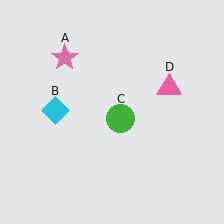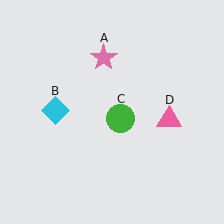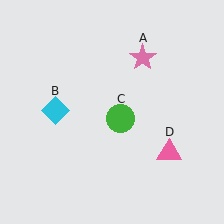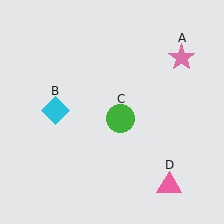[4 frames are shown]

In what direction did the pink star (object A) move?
The pink star (object A) moved right.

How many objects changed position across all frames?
2 objects changed position: pink star (object A), pink triangle (object D).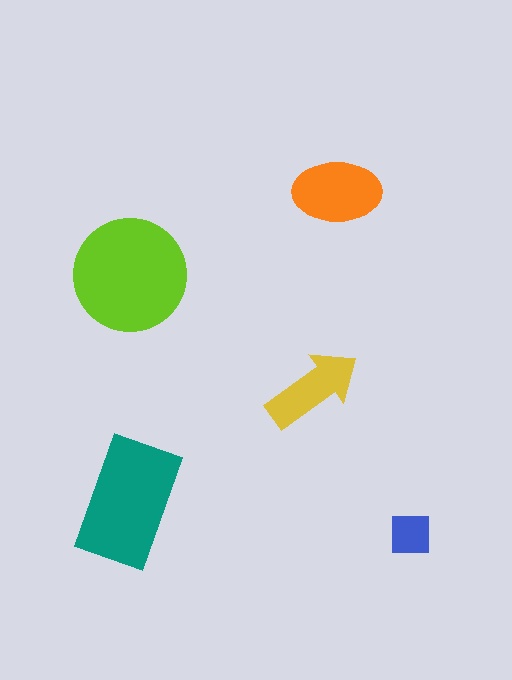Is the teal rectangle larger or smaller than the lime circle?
Smaller.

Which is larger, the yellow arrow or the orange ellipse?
The orange ellipse.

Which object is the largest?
The lime circle.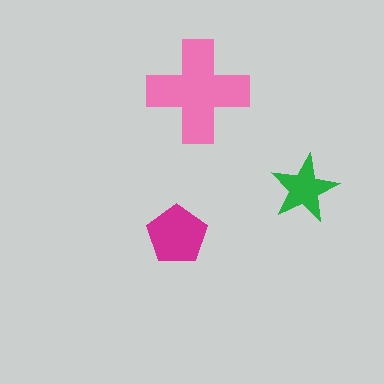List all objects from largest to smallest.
The pink cross, the magenta pentagon, the green star.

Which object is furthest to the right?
The green star is rightmost.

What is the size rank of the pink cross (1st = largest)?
1st.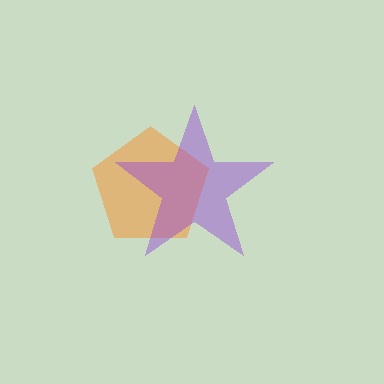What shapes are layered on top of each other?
The layered shapes are: an orange pentagon, a purple star.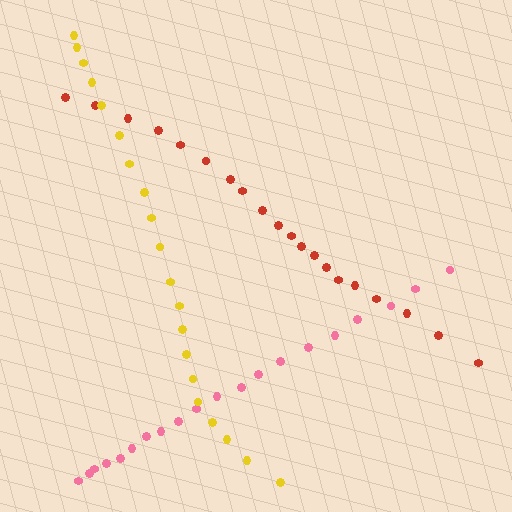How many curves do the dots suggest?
There are 3 distinct paths.